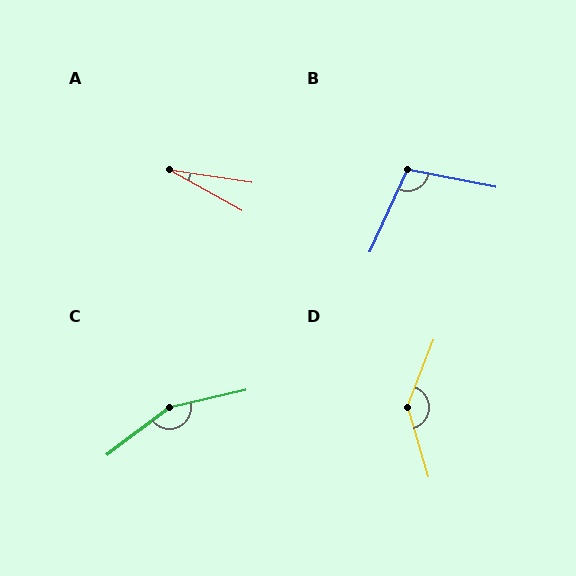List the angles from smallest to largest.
A (21°), B (104°), D (142°), C (156°).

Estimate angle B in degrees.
Approximately 104 degrees.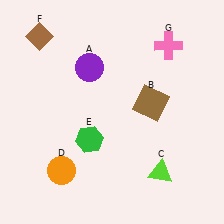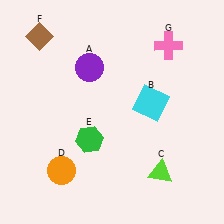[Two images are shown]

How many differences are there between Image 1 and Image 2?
There is 1 difference between the two images.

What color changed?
The square (B) changed from brown in Image 1 to cyan in Image 2.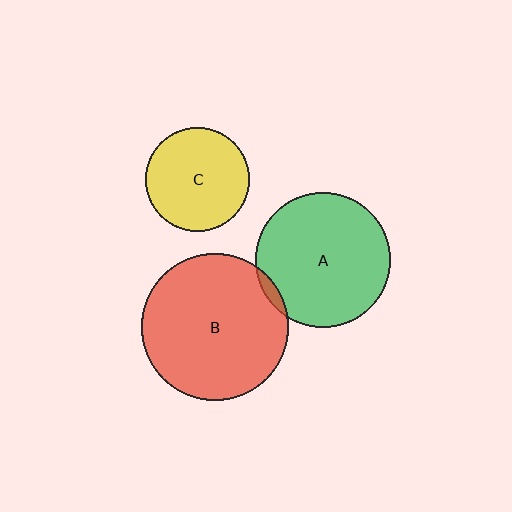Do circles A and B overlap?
Yes.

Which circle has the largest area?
Circle B (red).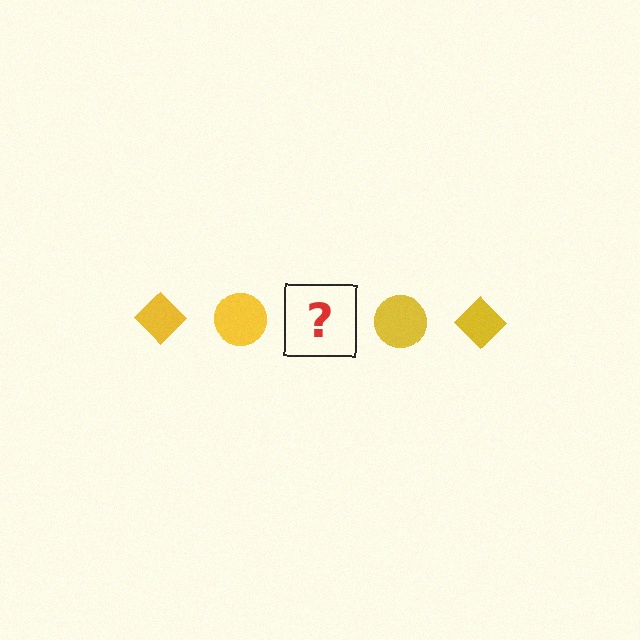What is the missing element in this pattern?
The missing element is a yellow diamond.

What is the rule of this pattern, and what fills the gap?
The rule is that the pattern cycles through diamond, circle shapes in yellow. The gap should be filled with a yellow diamond.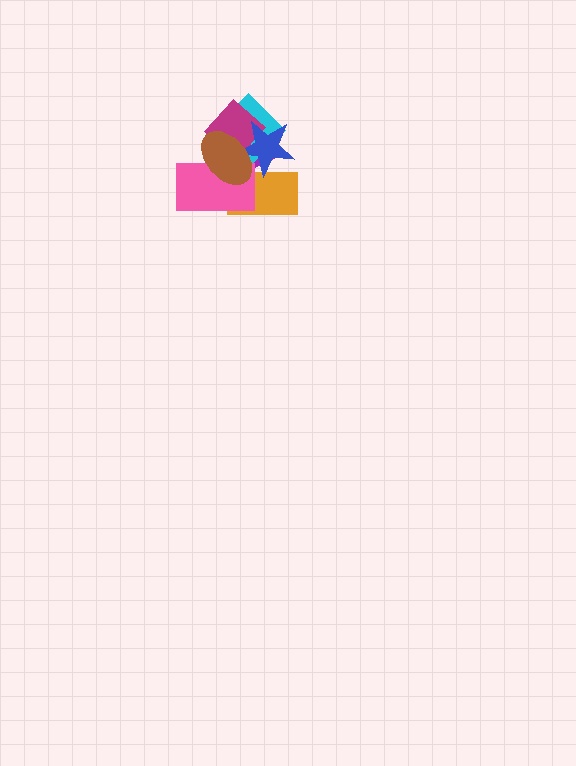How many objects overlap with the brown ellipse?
6 objects overlap with the brown ellipse.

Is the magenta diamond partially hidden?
Yes, it is partially covered by another shape.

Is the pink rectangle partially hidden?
Yes, it is partially covered by another shape.